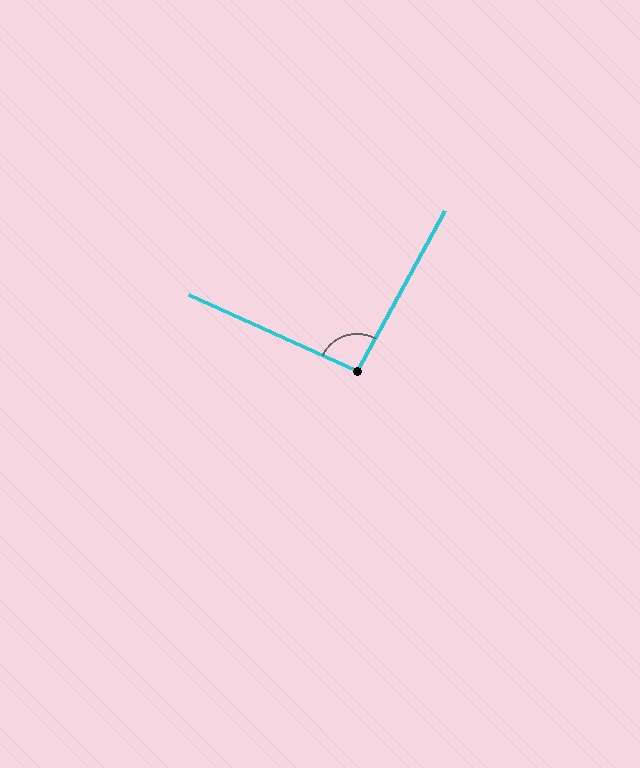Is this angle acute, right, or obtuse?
It is approximately a right angle.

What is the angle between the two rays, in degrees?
Approximately 94 degrees.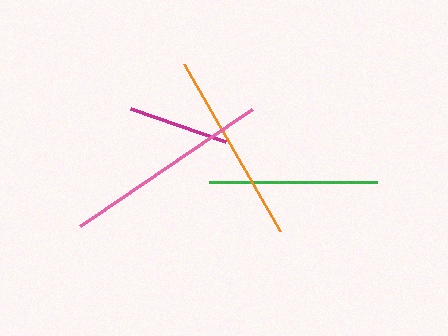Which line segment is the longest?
The pink line is the longest at approximately 209 pixels.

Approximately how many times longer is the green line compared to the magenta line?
The green line is approximately 1.7 times the length of the magenta line.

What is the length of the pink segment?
The pink segment is approximately 209 pixels long.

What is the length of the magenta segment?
The magenta segment is approximately 101 pixels long.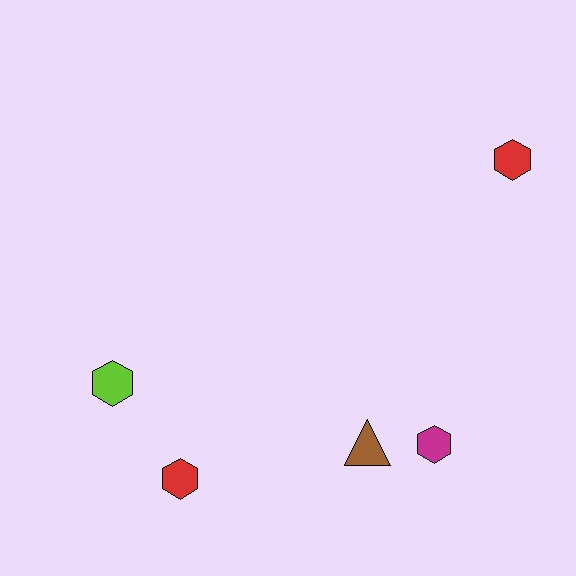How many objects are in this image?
There are 5 objects.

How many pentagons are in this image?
There are no pentagons.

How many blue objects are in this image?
There are no blue objects.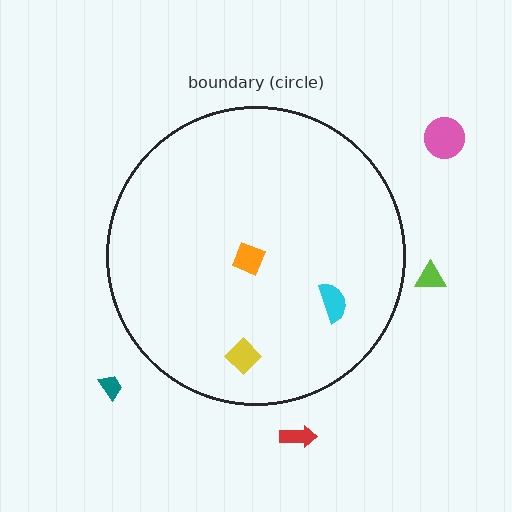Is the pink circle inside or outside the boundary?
Outside.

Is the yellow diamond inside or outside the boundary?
Inside.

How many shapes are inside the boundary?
3 inside, 4 outside.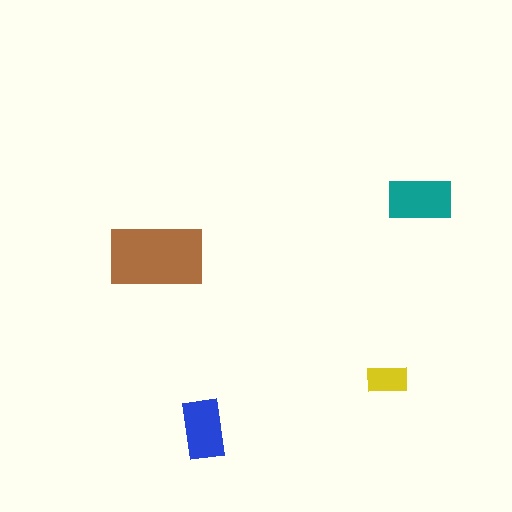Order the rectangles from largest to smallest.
the brown one, the teal one, the blue one, the yellow one.